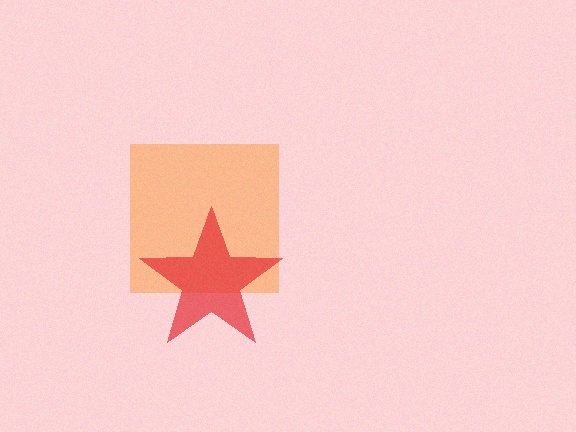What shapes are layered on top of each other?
The layered shapes are: an orange square, a red star.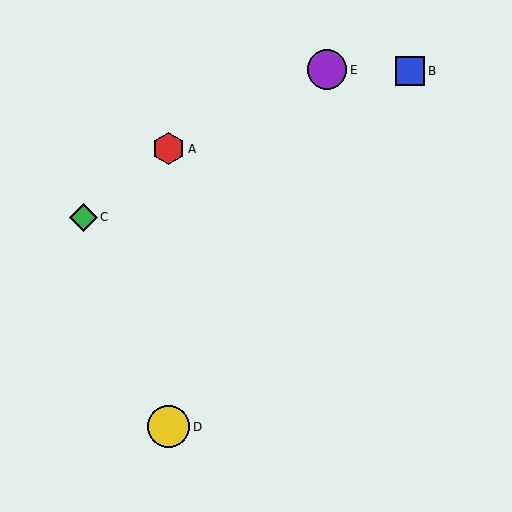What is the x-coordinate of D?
Object D is at x≈169.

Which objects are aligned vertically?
Objects A, D are aligned vertically.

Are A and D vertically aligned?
Yes, both are at x≈169.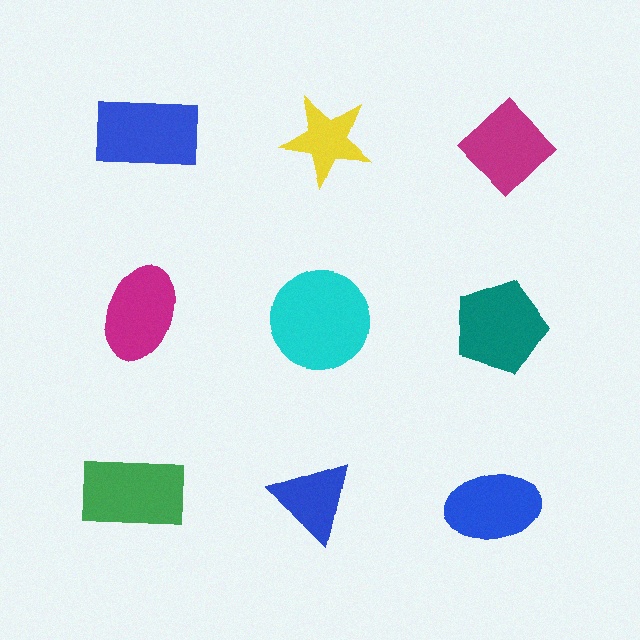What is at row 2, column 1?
A magenta ellipse.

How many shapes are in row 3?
3 shapes.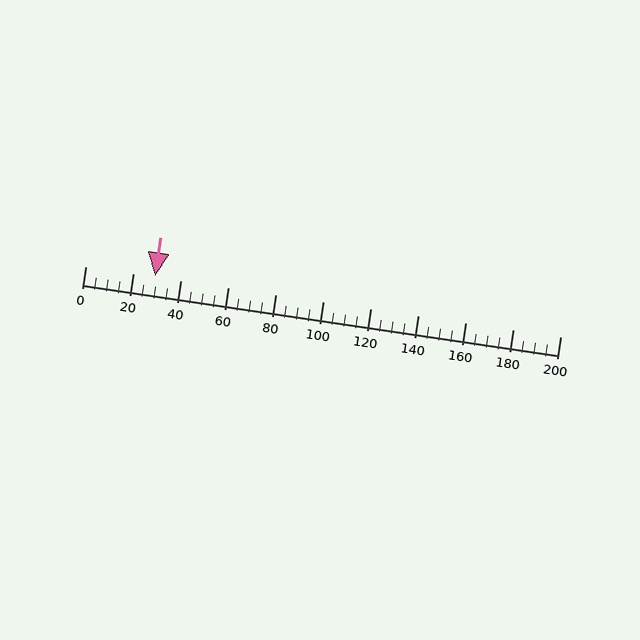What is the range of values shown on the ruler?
The ruler shows values from 0 to 200.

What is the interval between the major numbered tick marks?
The major tick marks are spaced 20 units apart.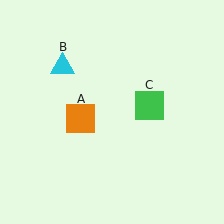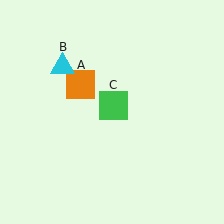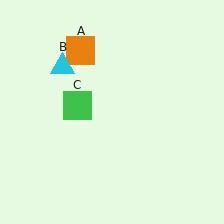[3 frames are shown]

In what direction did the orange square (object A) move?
The orange square (object A) moved up.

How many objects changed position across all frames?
2 objects changed position: orange square (object A), green square (object C).